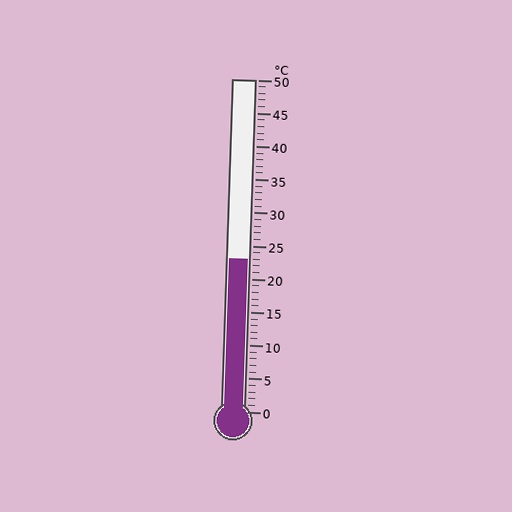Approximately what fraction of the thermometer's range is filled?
The thermometer is filled to approximately 45% of its range.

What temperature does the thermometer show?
The thermometer shows approximately 23°C.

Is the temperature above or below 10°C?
The temperature is above 10°C.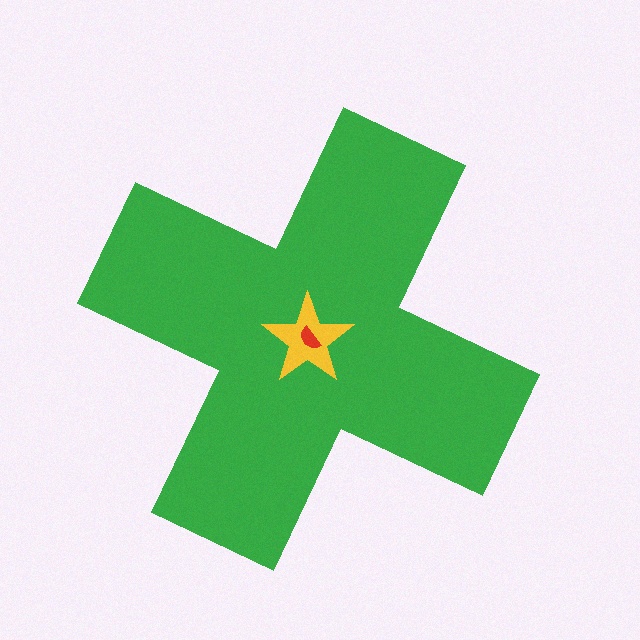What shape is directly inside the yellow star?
The red semicircle.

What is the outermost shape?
The green cross.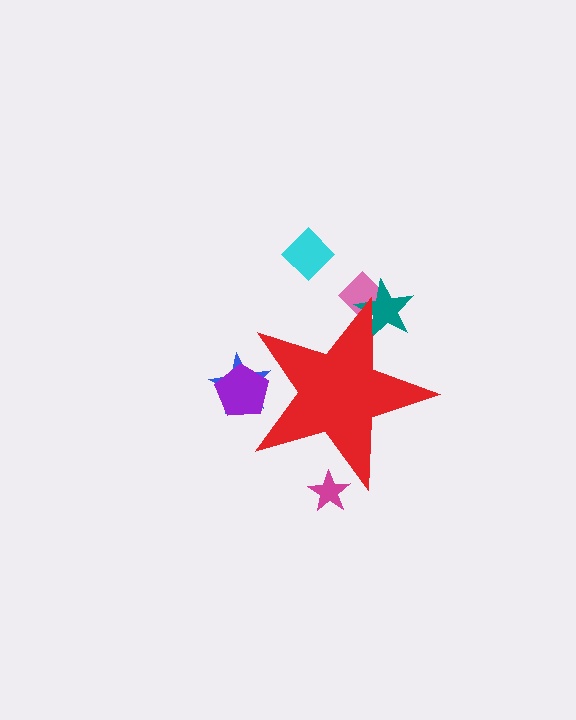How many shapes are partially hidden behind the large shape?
5 shapes are partially hidden.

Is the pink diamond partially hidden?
Yes, the pink diamond is partially hidden behind the red star.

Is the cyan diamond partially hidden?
No, the cyan diamond is fully visible.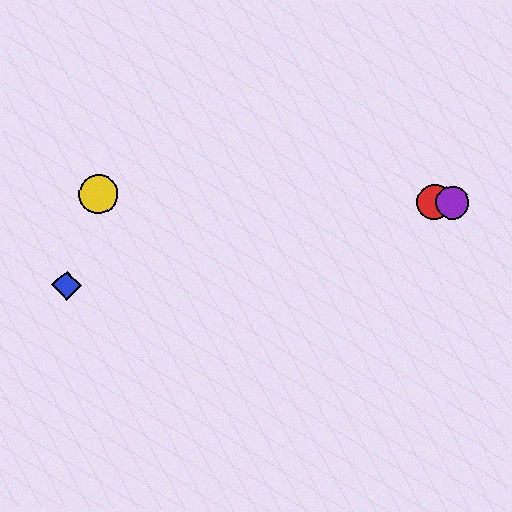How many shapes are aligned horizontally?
4 shapes (the red circle, the green circle, the yellow circle, the purple circle) are aligned horizontally.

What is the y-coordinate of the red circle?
The red circle is at y≈202.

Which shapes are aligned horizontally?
The red circle, the green circle, the yellow circle, the purple circle are aligned horizontally.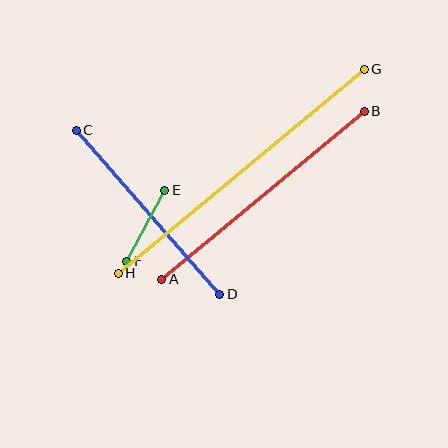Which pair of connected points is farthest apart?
Points G and H are farthest apart.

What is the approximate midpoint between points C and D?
The midpoint is at approximately (148, 212) pixels.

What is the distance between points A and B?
The distance is approximately 263 pixels.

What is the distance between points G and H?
The distance is approximately 320 pixels.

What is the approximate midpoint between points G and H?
The midpoint is at approximately (241, 171) pixels.